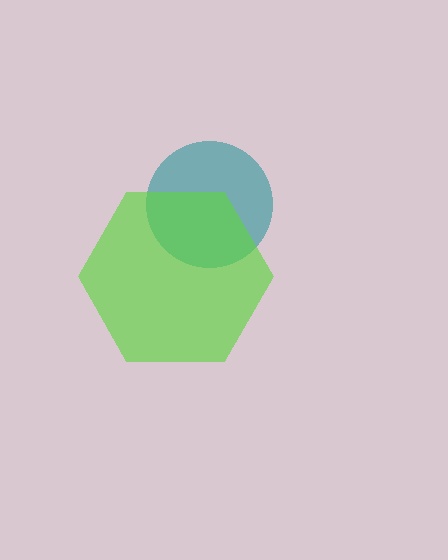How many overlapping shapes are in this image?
There are 2 overlapping shapes in the image.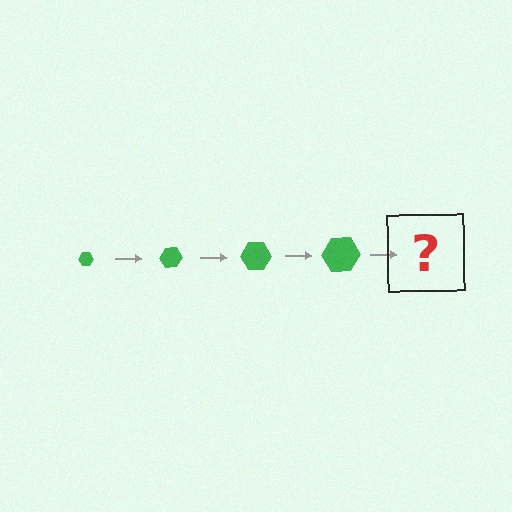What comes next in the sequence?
The next element should be a green hexagon, larger than the previous one.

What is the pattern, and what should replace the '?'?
The pattern is that the hexagon gets progressively larger each step. The '?' should be a green hexagon, larger than the previous one.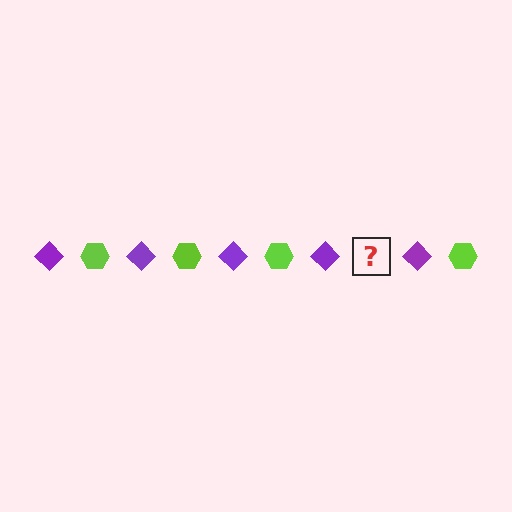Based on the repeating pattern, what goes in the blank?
The blank should be a lime hexagon.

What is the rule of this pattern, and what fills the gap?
The rule is that the pattern alternates between purple diamond and lime hexagon. The gap should be filled with a lime hexagon.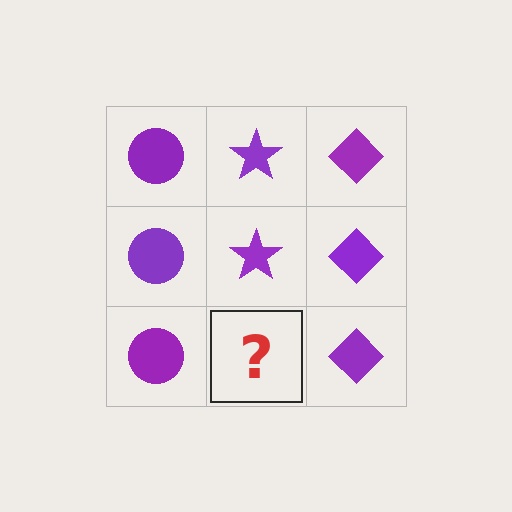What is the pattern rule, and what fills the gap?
The rule is that each column has a consistent shape. The gap should be filled with a purple star.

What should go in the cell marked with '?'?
The missing cell should contain a purple star.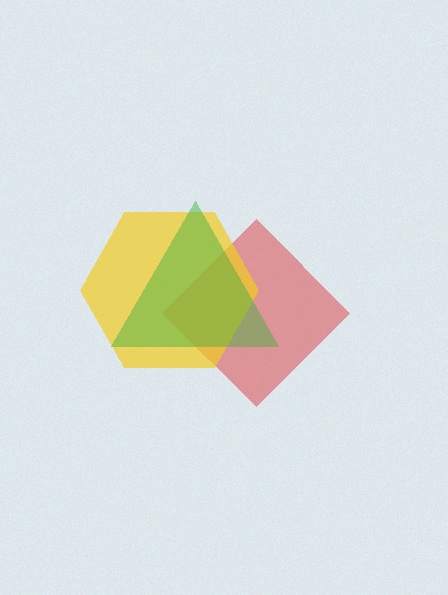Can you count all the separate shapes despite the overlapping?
Yes, there are 3 separate shapes.